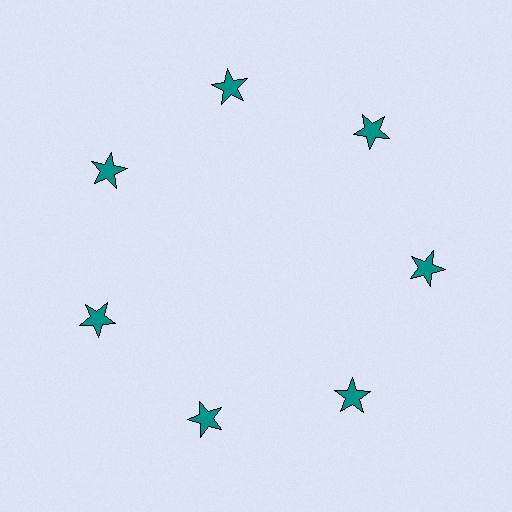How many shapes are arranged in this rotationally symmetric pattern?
There are 7 shapes, arranged in 7 groups of 1.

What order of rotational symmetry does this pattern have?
This pattern has 7-fold rotational symmetry.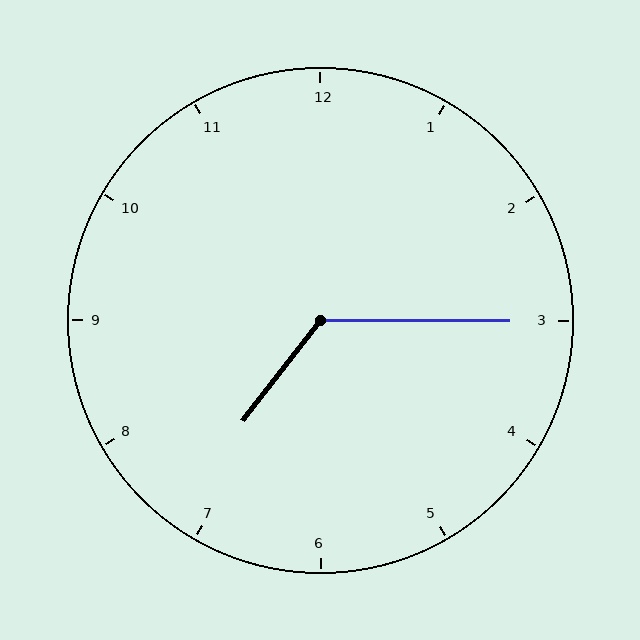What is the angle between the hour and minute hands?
Approximately 128 degrees.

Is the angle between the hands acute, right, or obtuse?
It is obtuse.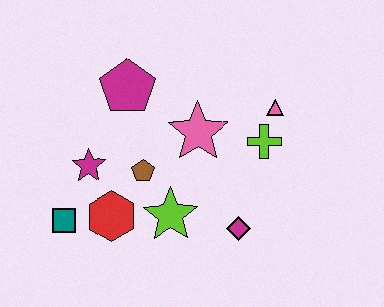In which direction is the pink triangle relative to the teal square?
The pink triangle is to the right of the teal square.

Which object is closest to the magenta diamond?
The lime star is closest to the magenta diamond.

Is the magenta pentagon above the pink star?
Yes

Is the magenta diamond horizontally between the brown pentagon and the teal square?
No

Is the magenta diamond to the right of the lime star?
Yes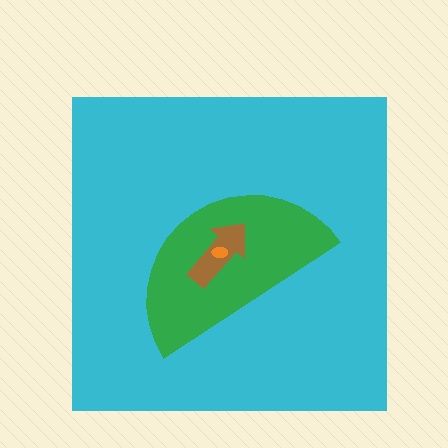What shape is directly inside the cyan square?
The green semicircle.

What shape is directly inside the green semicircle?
The brown arrow.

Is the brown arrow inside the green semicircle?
Yes.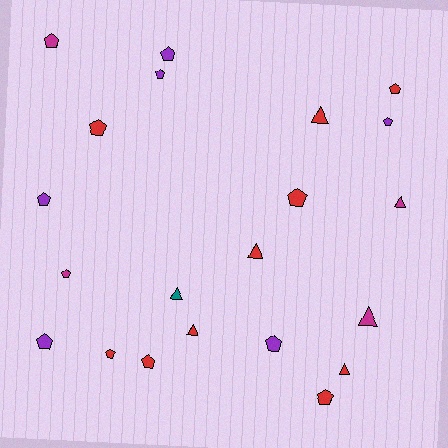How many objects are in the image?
There are 21 objects.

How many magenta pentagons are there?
There are 2 magenta pentagons.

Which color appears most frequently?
Red, with 10 objects.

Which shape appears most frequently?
Pentagon, with 14 objects.